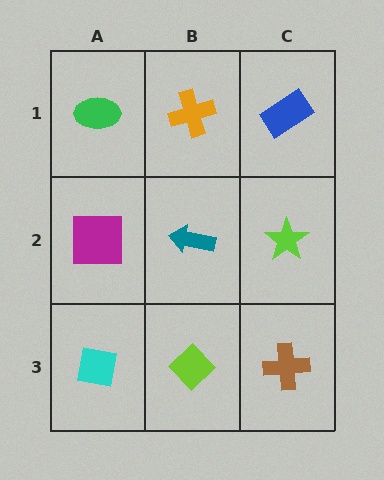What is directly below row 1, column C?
A lime star.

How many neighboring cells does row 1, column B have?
3.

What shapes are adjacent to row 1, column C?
A lime star (row 2, column C), an orange cross (row 1, column B).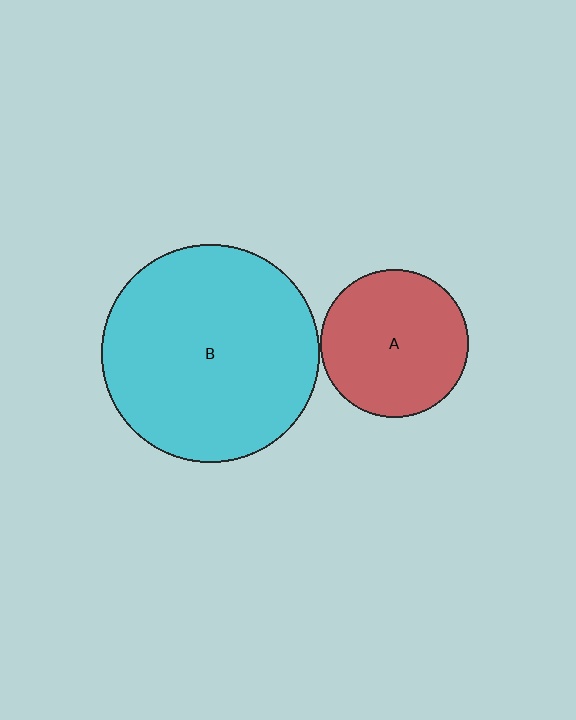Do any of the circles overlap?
No, none of the circles overlap.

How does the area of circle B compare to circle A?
Approximately 2.2 times.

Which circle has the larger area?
Circle B (cyan).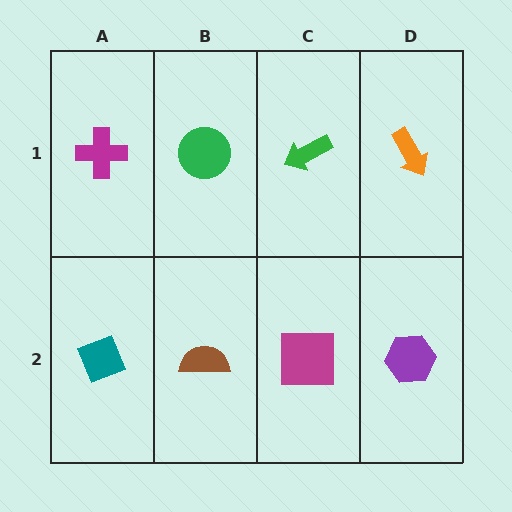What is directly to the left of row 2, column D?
A magenta square.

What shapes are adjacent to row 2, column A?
A magenta cross (row 1, column A), a brown semicircle (row 2, column B).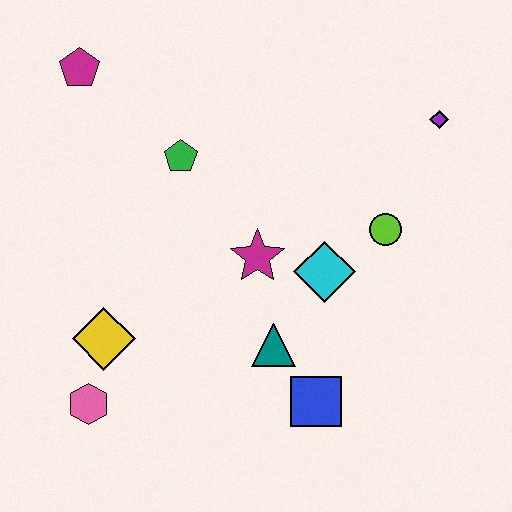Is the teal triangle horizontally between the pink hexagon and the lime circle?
Yes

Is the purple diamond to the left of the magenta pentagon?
No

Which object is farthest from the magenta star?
The magenta pentagon is farthest from the magenta star.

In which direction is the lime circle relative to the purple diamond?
The lime circle is below the purple diamond.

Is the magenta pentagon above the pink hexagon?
Yes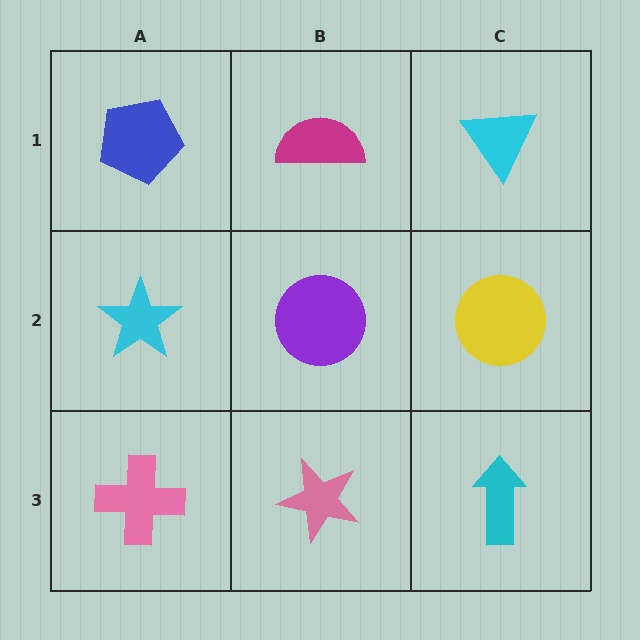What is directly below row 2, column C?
A cyan arrow.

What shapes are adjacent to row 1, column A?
A cyan star (row 2, column A), a magenta semicircle (row 1, column B).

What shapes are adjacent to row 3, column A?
A cyan star (row 2, column A), a pink star (row 3, column B).